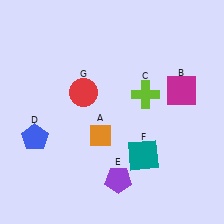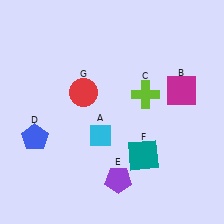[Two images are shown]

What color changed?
The diamond (A) changed from orange in Image 1 to cyan in Image 2.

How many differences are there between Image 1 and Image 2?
There is 1 difference between the two images.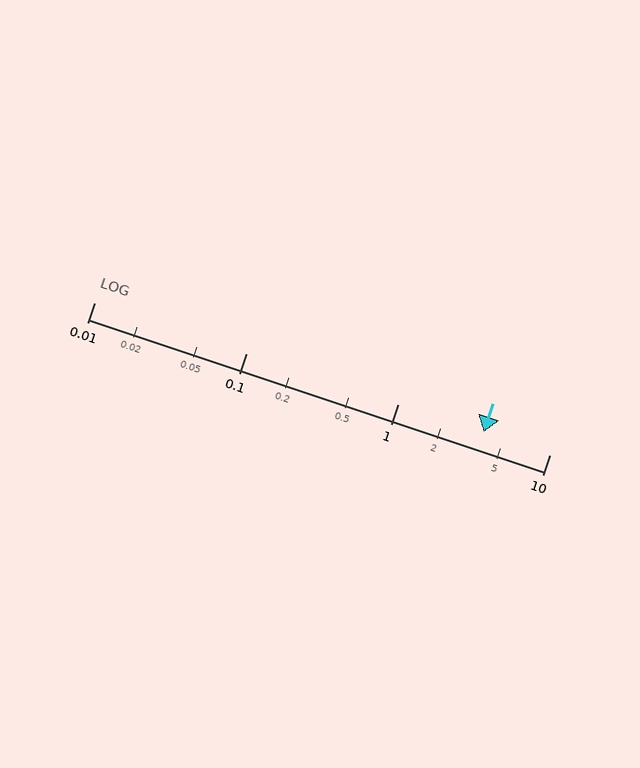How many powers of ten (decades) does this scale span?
The scale spans 3 decades, from 0.01 to 10.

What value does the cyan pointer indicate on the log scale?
The pointer indicates approximately 3.7.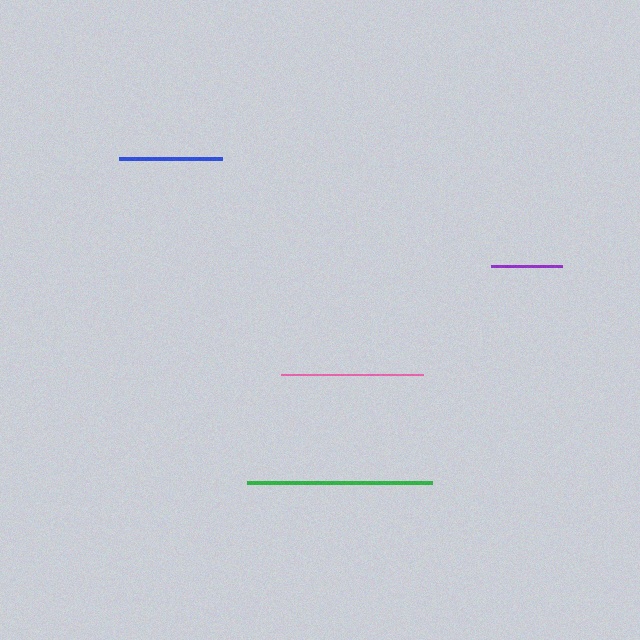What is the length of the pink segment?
The pink segment is approximately 143 pixels long.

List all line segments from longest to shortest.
From longest to shortest: green, pink, blue, purple.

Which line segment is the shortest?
The purple line is the shortest at approximately 71 pixels.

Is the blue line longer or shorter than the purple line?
The blue line is longer than the purple line.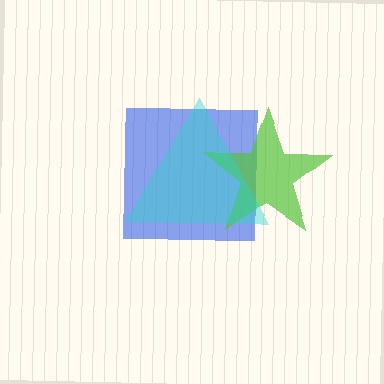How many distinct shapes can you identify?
There are 3 distinct shapes: a blue square, a lime star, a cyan triangle.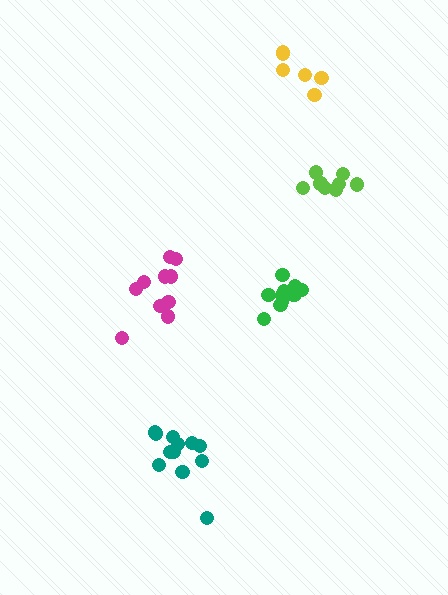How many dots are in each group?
Group 1: 11 dots, Group 2: 7 dots, Group 3: 10 dots, Group 4: 8 dots, Group 5: 12 dots (48 total).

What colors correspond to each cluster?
The clusters are colored: green, yellow, magenta, lime, teal.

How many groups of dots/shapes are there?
There are 5 groups.